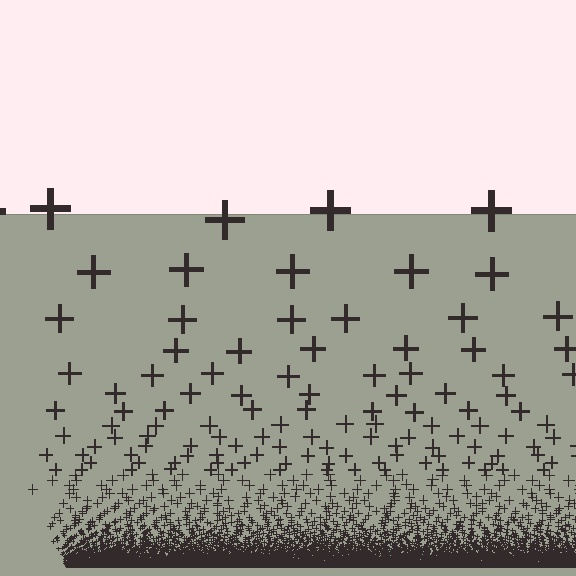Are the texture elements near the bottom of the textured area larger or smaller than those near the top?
Smaller. The gradient is inverted — elements near the bottom are smaller and denser.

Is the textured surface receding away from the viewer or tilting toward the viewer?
The surface appears to tilt toward the viewer. Texture elements get larger and sparser toward the top.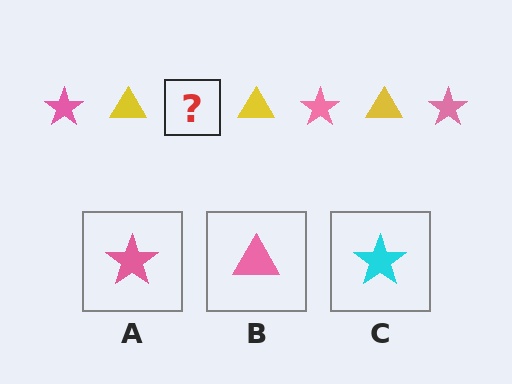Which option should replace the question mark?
Option A.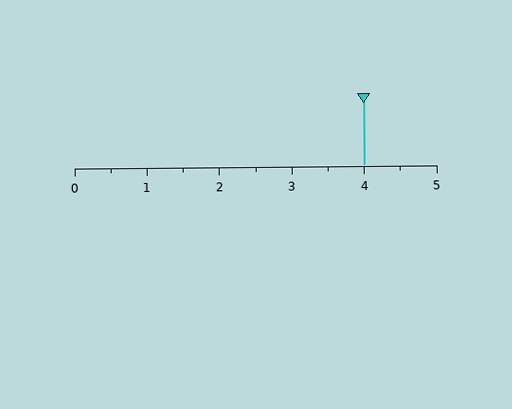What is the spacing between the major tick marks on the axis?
The major ticks are spaced 1 apart.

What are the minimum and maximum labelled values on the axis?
The axis runs from 0 to 5.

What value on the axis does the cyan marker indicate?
The marker indicates approximately 4.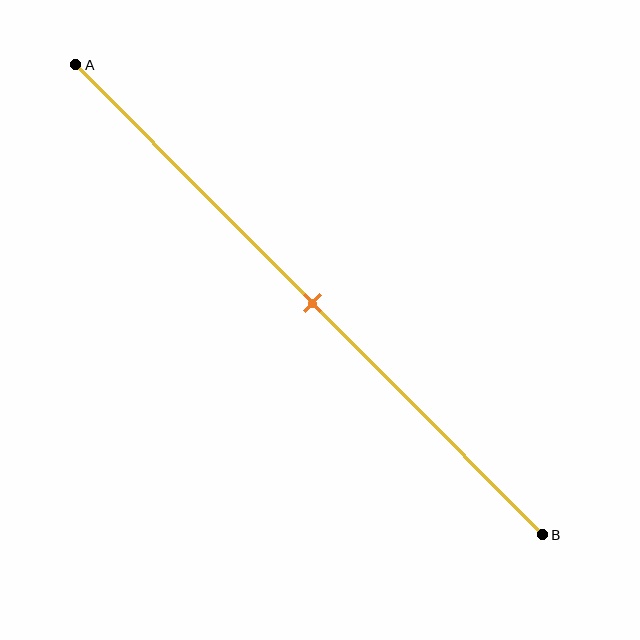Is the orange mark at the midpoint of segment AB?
Yes, the mark is approximately at the midpoint.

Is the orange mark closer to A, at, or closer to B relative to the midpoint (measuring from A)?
The orange mark is approximately at the midpoint of segment AB.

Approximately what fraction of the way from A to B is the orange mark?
The orange mark is approximately 50% of the way from A to B.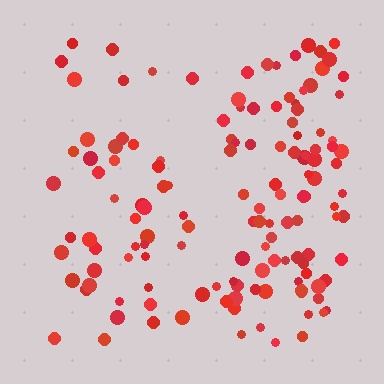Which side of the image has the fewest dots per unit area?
The left.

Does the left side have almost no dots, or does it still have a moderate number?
Still a moderate number, just noticeably fewer than the right.